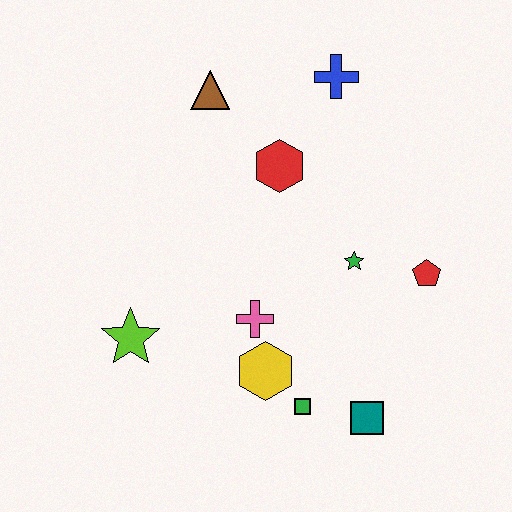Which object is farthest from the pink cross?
The blue cross is farthest from the pink cross.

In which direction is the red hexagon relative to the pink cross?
The red hexagon is above the pink cross.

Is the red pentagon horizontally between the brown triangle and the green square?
No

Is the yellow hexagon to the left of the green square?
Yes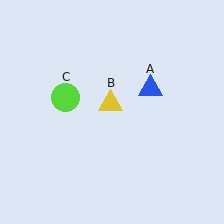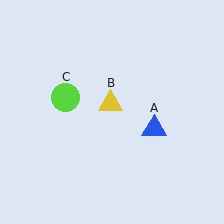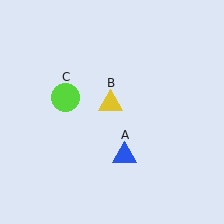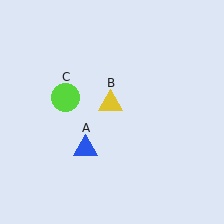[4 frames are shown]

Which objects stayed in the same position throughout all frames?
Yellow triangle (object B) and lime circle (object C) remained stationary.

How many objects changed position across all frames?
1 object changed position: blue triangle (object A).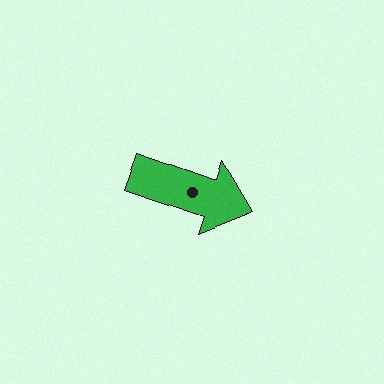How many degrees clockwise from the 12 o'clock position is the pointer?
Approximately 109 degrees.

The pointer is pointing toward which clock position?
Roughly 4 o'clock.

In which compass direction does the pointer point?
East.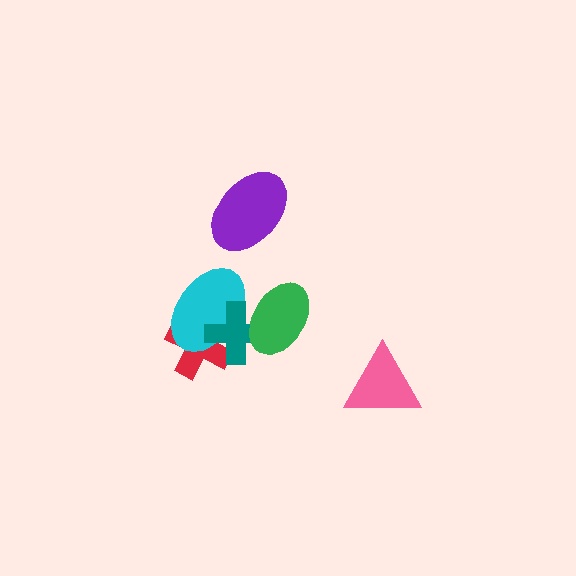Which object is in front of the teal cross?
The green ellipse is in front of the teal cross.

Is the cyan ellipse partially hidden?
Yes, it is partially covered by another shape.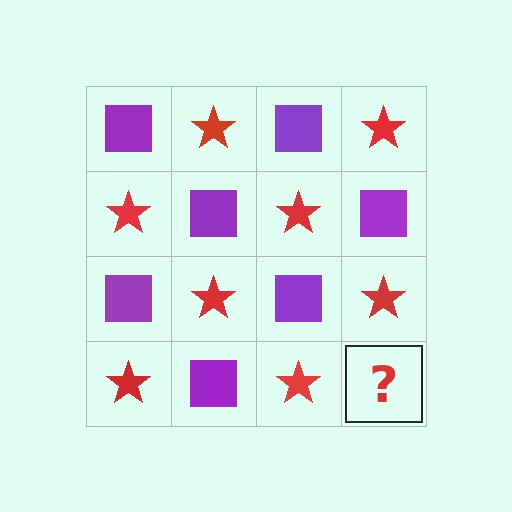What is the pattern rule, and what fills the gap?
The rule is that it alternates purple square and red star in a checkerboard pattern. The gap should be filled with a purple square.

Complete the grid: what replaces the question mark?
The question mark should be replaced with a purple square.